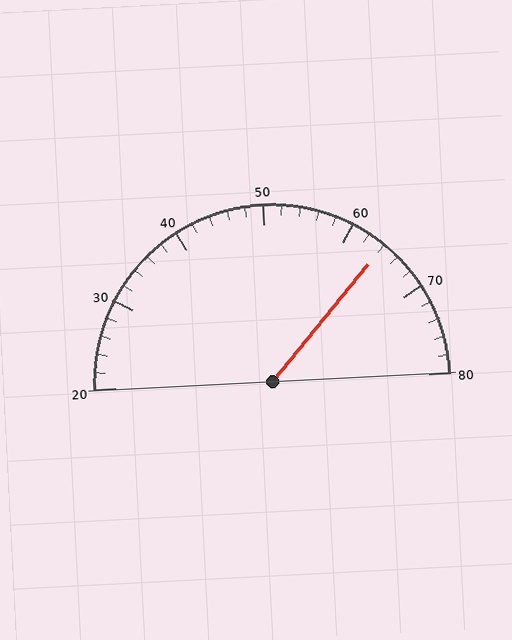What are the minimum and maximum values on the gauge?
The gauge ranges from 20 to 80.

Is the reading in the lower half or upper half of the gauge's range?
The reading is in the upper half of the range (20 to 80).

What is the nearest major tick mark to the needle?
The nearest major tick mark is 60.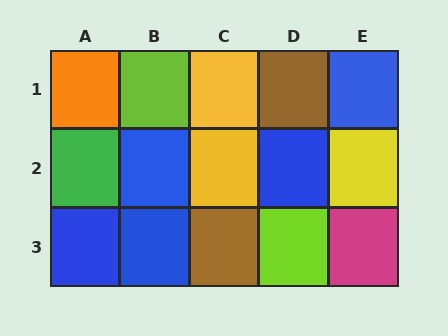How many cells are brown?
2 cells are brown.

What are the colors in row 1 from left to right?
Orange, lime, yellow, brown, blue.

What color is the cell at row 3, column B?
Blue.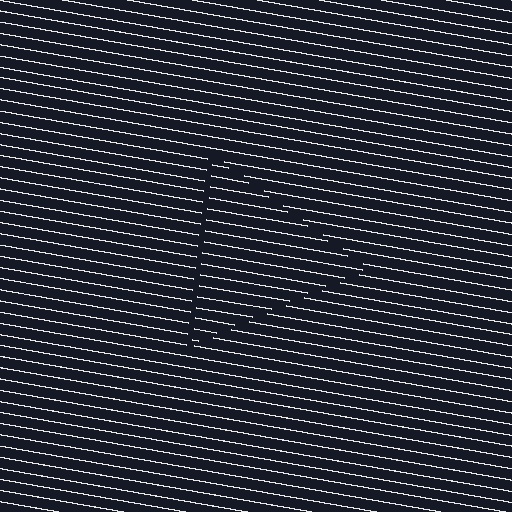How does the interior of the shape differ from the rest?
The interior of the shape contains the same grating, shifted by half a period — the contour is defined by the phase discontinuity where line-ends from the inner and outer gratings abut.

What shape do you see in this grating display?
An illusory triangle. The interior of the shape contains the same grating, shifted by half a period — the contour is defined by the phase discontinuity where line-ends from the inner and outer gratings abut.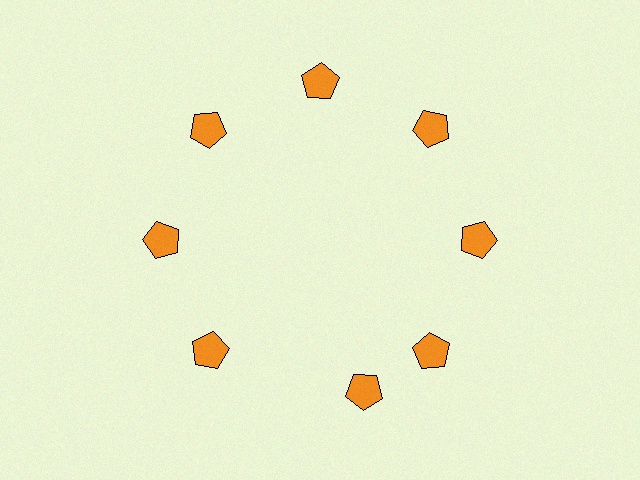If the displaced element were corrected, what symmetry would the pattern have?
It would have 8-fold rotational symmetry — the pattern would map onto itself every 45 degrees.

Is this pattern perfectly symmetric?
No. The 8 orange pentagons are arranged in a ring, but one element near the 6 o'clock position is rotated out of alignment along the ring, breaking the 8-fold rotational symmetry.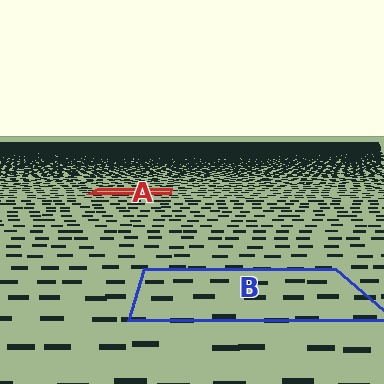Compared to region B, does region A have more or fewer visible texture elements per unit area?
Region A has more texture elements per unit area — they are packed more densely because it is farther away.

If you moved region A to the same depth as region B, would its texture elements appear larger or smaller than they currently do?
They would appear larger. At a closer depth, the same texture elements are projected at a bigger on-screen size.